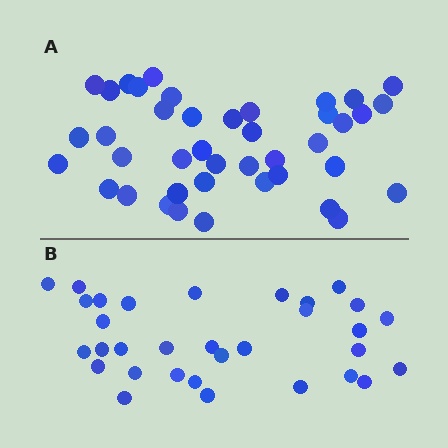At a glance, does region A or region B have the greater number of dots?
Region A (the top region) has more dots.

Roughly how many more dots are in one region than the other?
Region A has roughly 8 or so more dots than region B.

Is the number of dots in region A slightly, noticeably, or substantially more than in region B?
Region A has noticeably more, but not dramatically so. The ratio is roughly 1.3 to 1.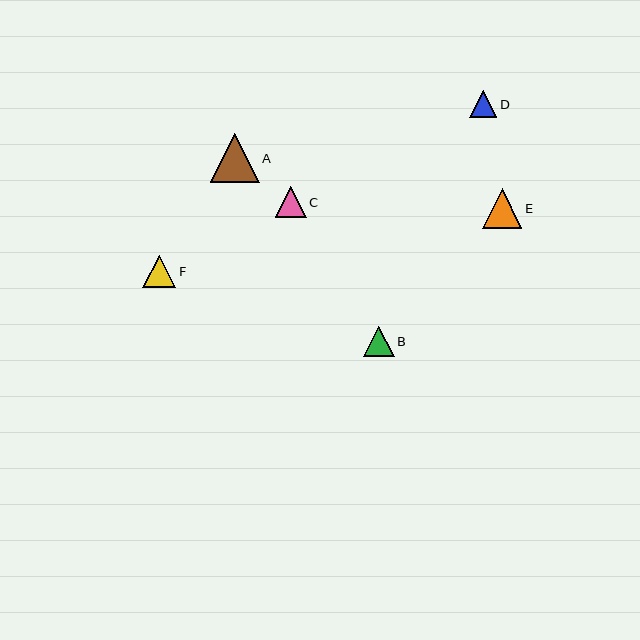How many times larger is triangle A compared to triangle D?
Triangle A is approximately 1.8 times the size of triangle D.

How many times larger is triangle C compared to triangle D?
Triangle C is approximately 1.2 times the size of triangle D.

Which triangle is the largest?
Triangle A is the largest with a size of approximately 49 pixels.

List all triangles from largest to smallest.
From largest to smallest: A, E, F, C, B, D.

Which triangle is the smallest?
Triangle D is the smallest with a size of approximately 27 pixels.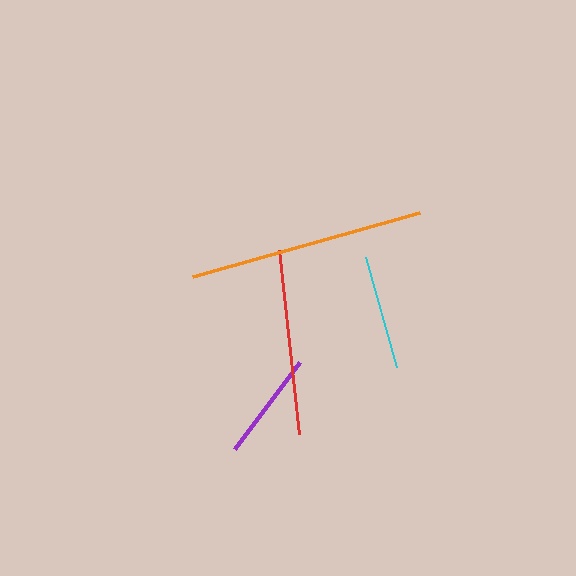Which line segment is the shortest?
The purple line is the shortest at approximately 109 pixels.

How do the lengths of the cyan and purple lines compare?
The cyan and purple lines are approximately the same length.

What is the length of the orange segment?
The orange segment is approximately 236 pixels long.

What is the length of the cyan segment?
The cyan segment is approximately 114 pixels long.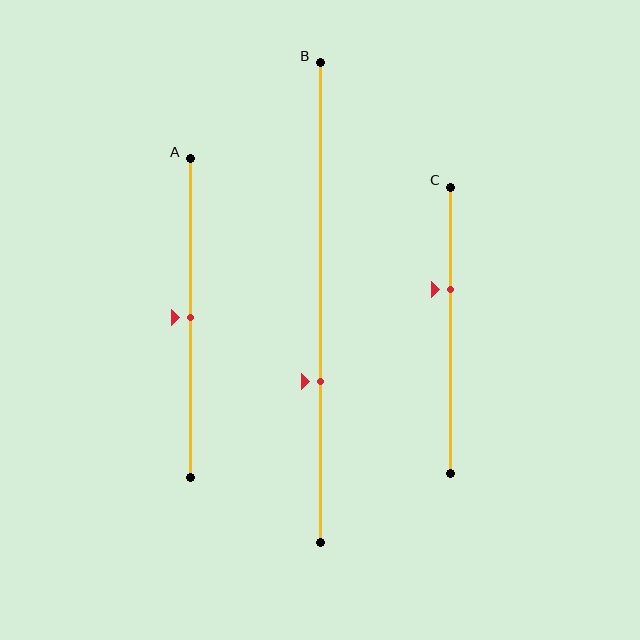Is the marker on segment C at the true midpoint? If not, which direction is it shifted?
No, the marker on segment C is shifted upward by about 14% of the segment length.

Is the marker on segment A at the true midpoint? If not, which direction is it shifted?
Yes, the marker on segment A is at the true midpoint.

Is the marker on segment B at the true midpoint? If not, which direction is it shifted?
No, the marker on segment B is shifted downward by about 16% of the segment length.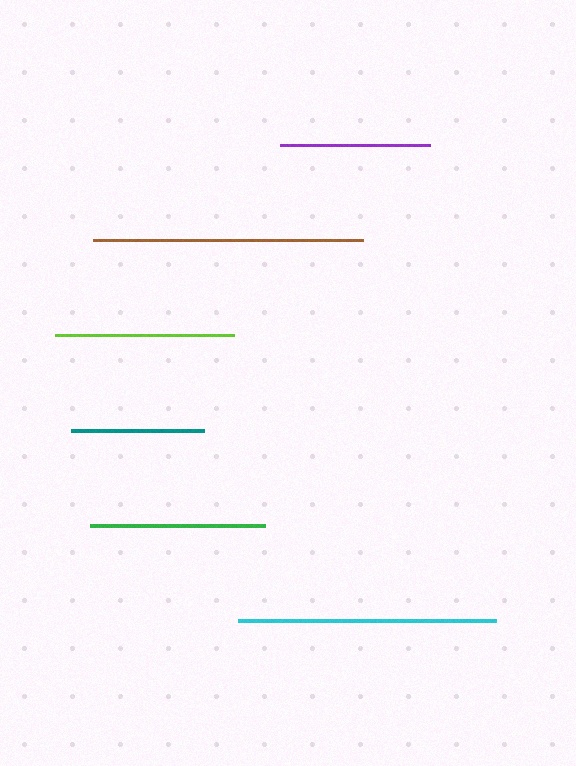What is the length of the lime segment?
The lime segment is approximately 180 pixels long.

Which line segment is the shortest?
The teal line is the shortest at approximately 133 pixels.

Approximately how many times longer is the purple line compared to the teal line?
The purple line is approximately 1.1 times the length of the teal line.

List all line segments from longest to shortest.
From longest to shortest: brown, cyan, lime, green, purple, teal.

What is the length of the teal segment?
The teal segment is approximately 133 pixels long.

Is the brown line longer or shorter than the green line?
The brown line is longer than the green line.